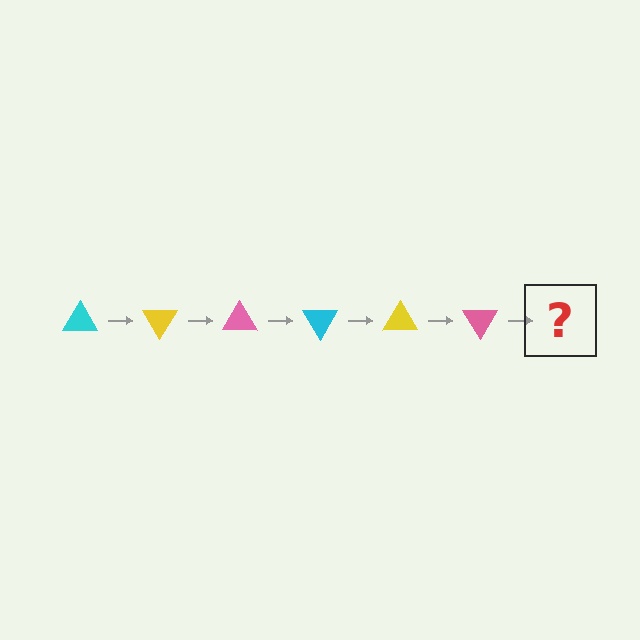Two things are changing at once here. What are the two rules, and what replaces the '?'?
The two rules are that it rotates 60 degrees each step and the color cycles through cyan, yellow, and pink. The '?' should be a cyan triangle, rotated 360 degrees from the start.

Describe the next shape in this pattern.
It should be a cyan triangle, rotated 360 degrees from the start.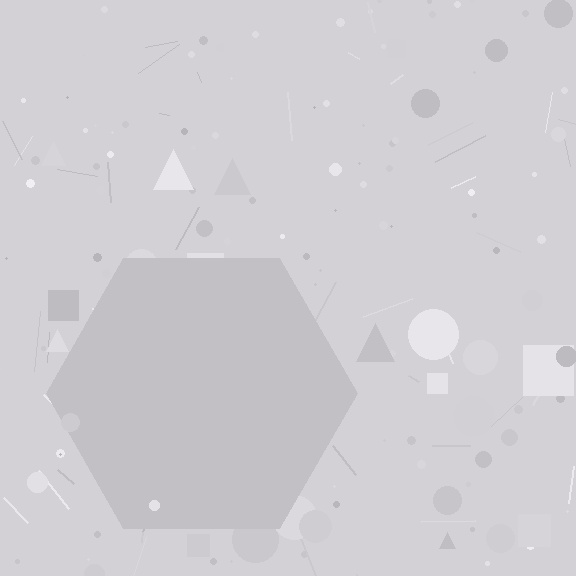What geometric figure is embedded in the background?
A hexagon is embedded in the background.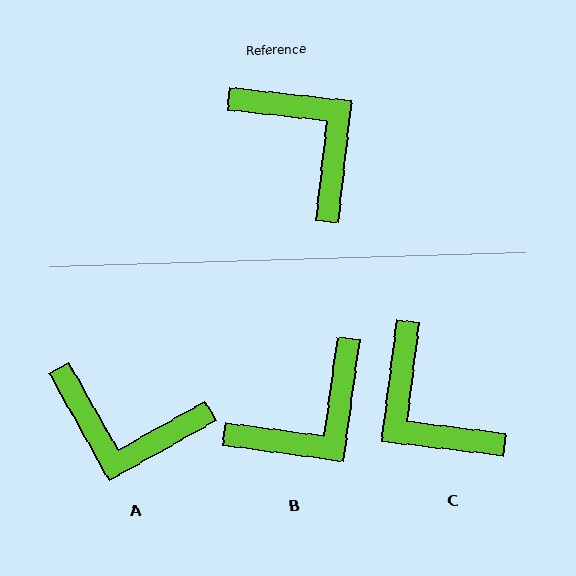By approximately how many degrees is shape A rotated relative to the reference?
Approximately 144 degrees clockwise.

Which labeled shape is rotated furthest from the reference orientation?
C, about 179 degrees away.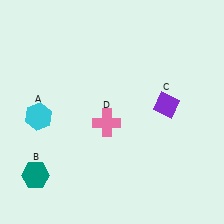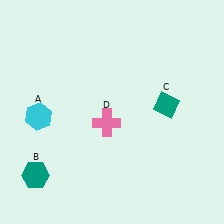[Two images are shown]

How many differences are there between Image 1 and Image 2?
There is 1 difference between the two images.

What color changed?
The diamond (C) changed from purple in Image 1 to teal in Image 2.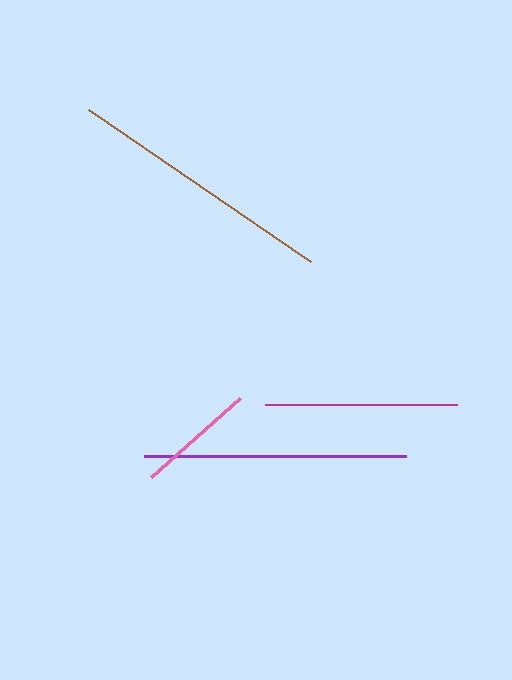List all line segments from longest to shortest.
From longest to shortest: brown, purple, magenta, pink.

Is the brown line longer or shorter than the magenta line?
The brown line is longer than the magenta line.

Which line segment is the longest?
The brown line is the longest at approximately 270 pixels.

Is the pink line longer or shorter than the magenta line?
The magenta line is longer than the pink line.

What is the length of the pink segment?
The pink segment is approximately 119 pixels long.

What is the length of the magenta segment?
The magenta segment is approximately 192 pixels long.